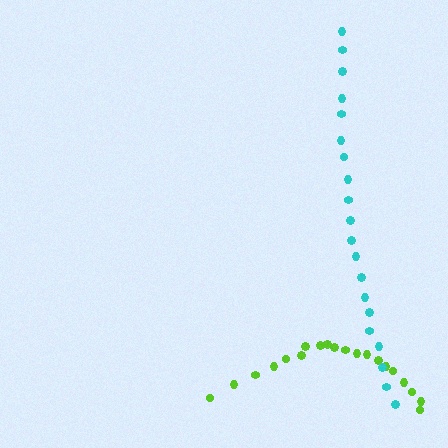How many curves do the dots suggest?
There are 2 distinct paths.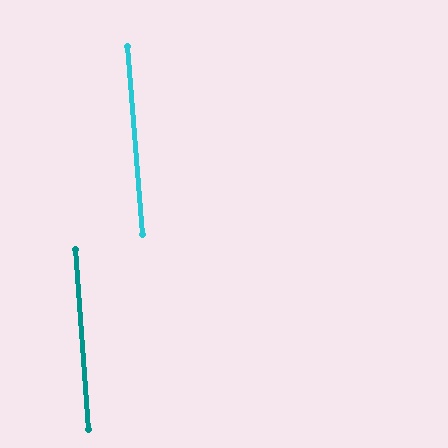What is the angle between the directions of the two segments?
Approximately 1 degree.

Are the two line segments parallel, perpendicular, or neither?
Parallel — their directions differ by only 0.6°.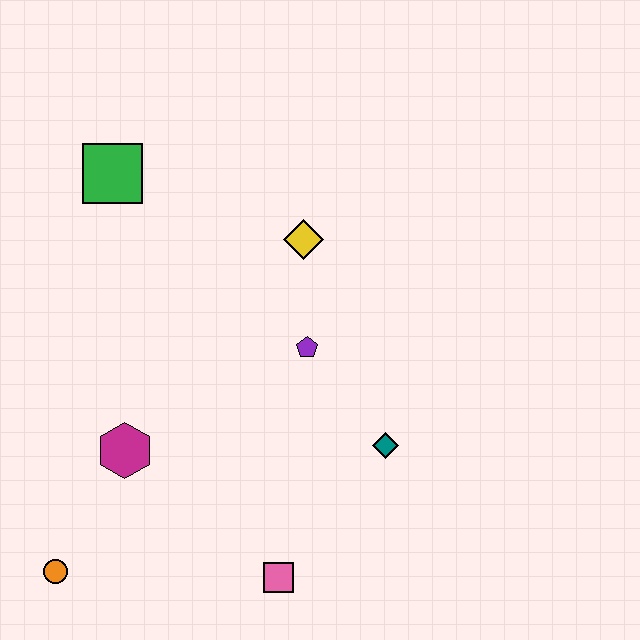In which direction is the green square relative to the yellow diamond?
The green square is to the left of the yellow diamond.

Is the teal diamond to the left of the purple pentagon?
No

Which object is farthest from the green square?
The pink square is farthest from the green square.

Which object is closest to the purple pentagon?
The yellow diamond is closest to the purple pentagon.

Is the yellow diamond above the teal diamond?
Yes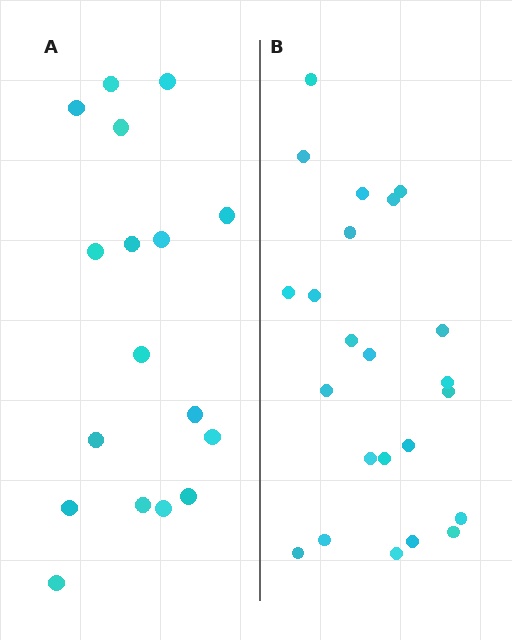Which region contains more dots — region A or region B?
Region B (the right region) has more dots.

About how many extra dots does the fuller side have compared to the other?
Region B has about 6 more dots than region A.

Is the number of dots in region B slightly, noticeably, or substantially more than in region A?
Region B has noticeably more, but not dramatically so. The ratio is roughly 1.4 to 1.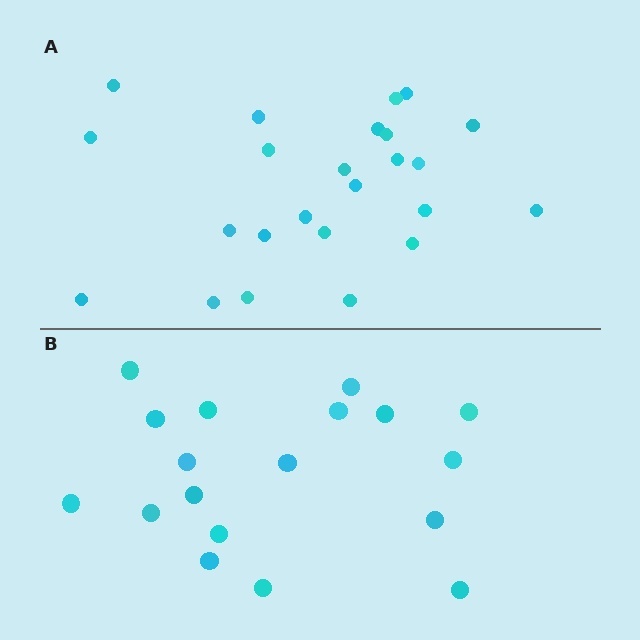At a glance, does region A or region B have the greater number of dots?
Region A (the top region) has more dots.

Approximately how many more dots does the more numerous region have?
Region A has about 6 more dots than region B.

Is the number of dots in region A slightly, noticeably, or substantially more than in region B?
Region A has noticeably more, but not dramatically so. The ratio is roughly 1.3 to 1.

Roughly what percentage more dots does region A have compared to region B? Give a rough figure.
About 35% more.